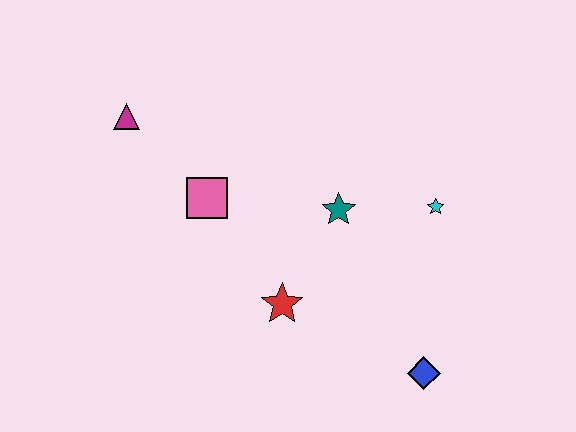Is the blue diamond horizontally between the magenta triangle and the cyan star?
Yes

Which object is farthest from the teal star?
The magenta triangle is farthest from the teal star.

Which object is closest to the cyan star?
The teal star is closest to the cyan star.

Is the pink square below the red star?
No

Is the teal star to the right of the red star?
Yes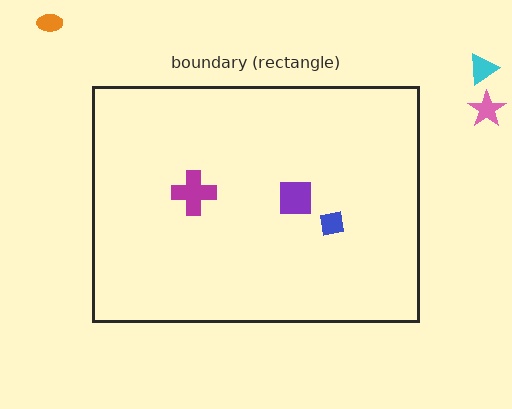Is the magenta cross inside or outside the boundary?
Inside.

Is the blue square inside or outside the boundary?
Inside.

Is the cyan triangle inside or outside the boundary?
Outside.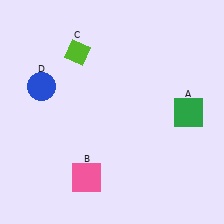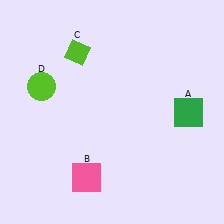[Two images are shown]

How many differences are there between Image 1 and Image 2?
There is 1 difference between the two images.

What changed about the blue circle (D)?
In Image 1, D is blue. In Image 2, it changed to lime.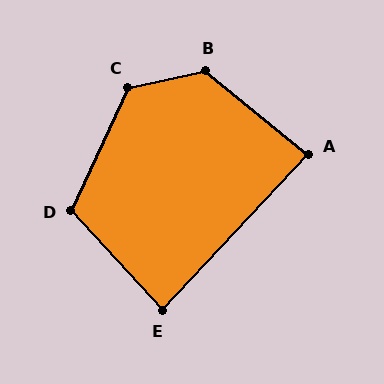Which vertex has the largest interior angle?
B, at approximately 128 degrees.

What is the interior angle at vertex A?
Approximately 86 degrees (approximately right).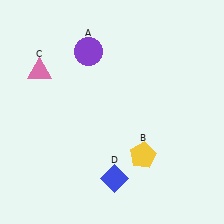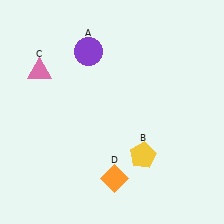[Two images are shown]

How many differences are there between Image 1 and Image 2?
There is 1 difference between the two images.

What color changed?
The diamond (D) changed from blue in Image 1 to orange in Image 2.